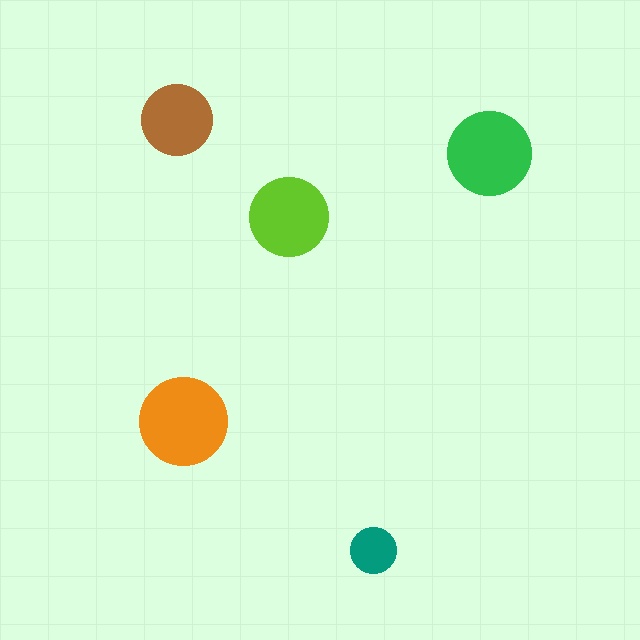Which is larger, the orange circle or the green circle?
The orange one.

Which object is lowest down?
The teal circle is bottommost.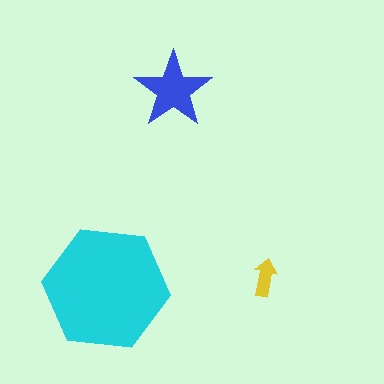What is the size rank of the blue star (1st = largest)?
2nd.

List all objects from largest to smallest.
The cyan hexagon, the blue star, the yellow arrow.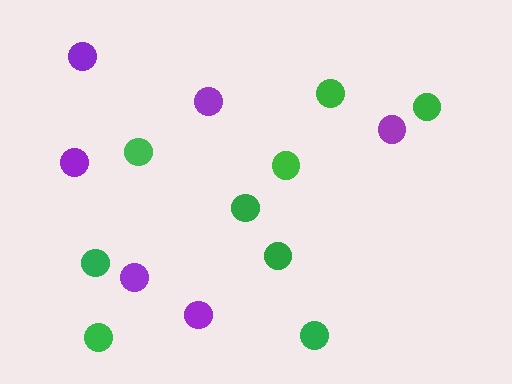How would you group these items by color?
There are 2 groups: one group of purple circles (6) and one group of green circles (9).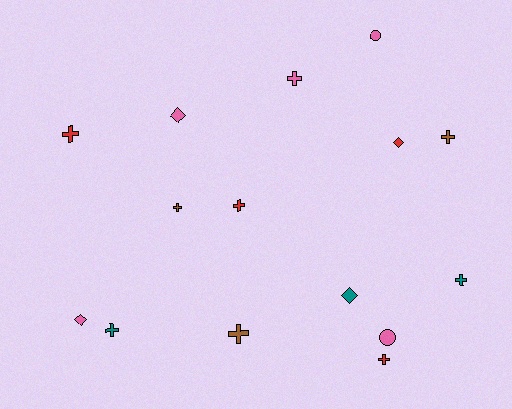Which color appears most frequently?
Pink, with 5 objects.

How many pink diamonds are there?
There are 2 pink diamonds.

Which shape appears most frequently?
Cross, with 9 objects.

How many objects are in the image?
There are 15 objects.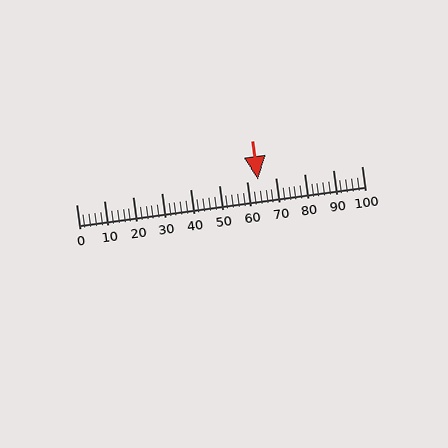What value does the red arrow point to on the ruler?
The red arrow points to approximately 64.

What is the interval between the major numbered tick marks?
The major tick marks are spaced 10 units apart.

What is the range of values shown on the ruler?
The ruler shows values from 0 to 100.